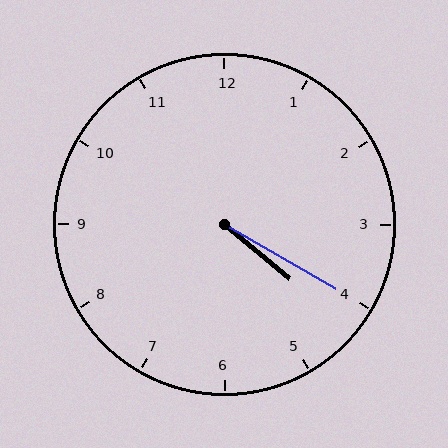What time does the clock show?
4:20.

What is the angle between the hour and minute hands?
Approximately 10 degrees.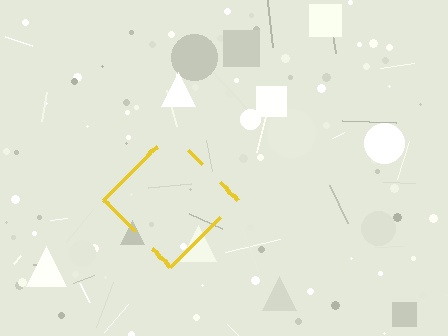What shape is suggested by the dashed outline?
The dashed outline suggests a diamond.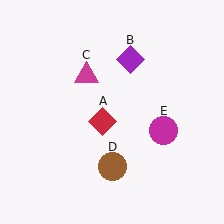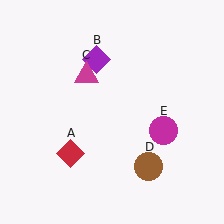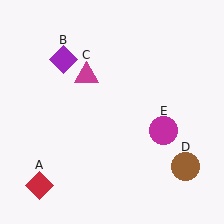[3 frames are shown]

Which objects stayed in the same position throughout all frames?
Magenta triangle (object C) and magenta circle (object E) remained stationary.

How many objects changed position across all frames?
3 objects changed position: red diamond (object A), purple diamond (object B), brown circle (object D).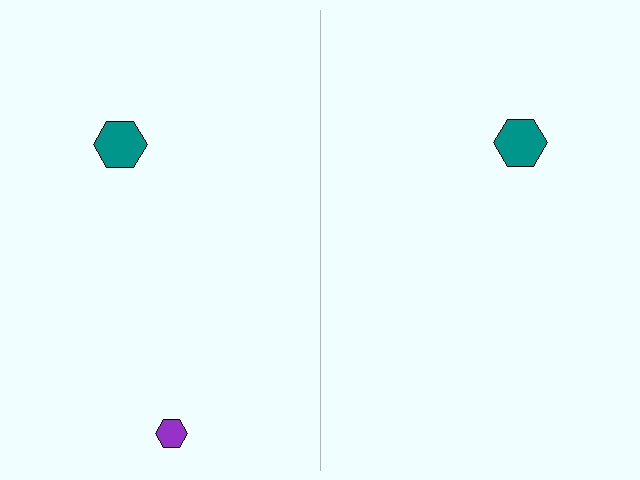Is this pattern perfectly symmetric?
No, the pattern is not perfectly symmetric. A purple hexagon is missing from the right side.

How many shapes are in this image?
There are 3 shapes in this image.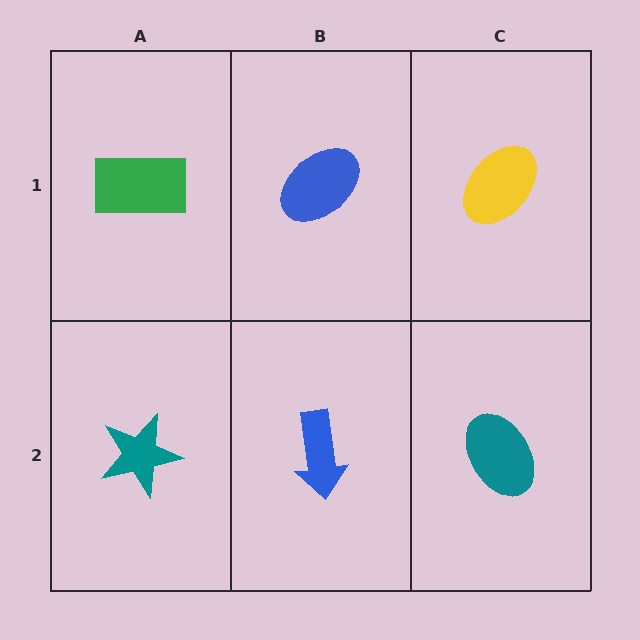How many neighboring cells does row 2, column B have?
3.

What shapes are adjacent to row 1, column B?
A blue arrow (row 2, column B), a green rectangle (row 1, column A), a yellow ellipse (row 1, column C).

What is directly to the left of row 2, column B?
A teal star.